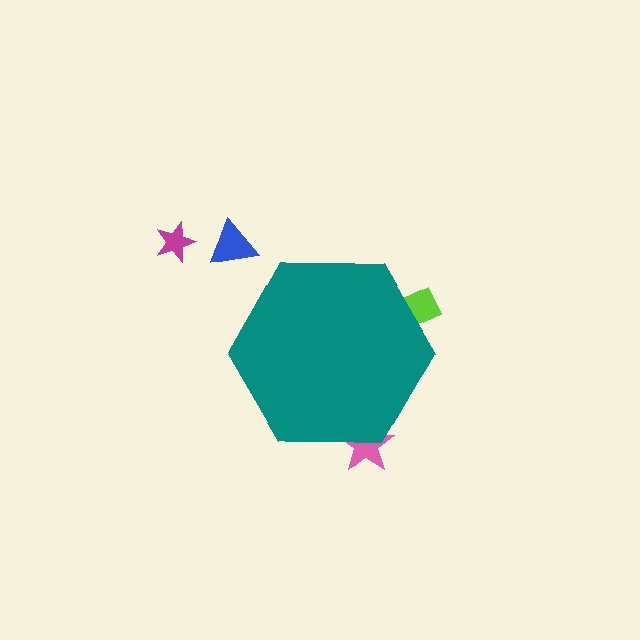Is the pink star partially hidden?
Yes, the pink star is partially hidden behind the teal hexagon.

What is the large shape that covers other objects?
A teal hexagon.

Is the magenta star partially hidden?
No, the magenta star is fully visible.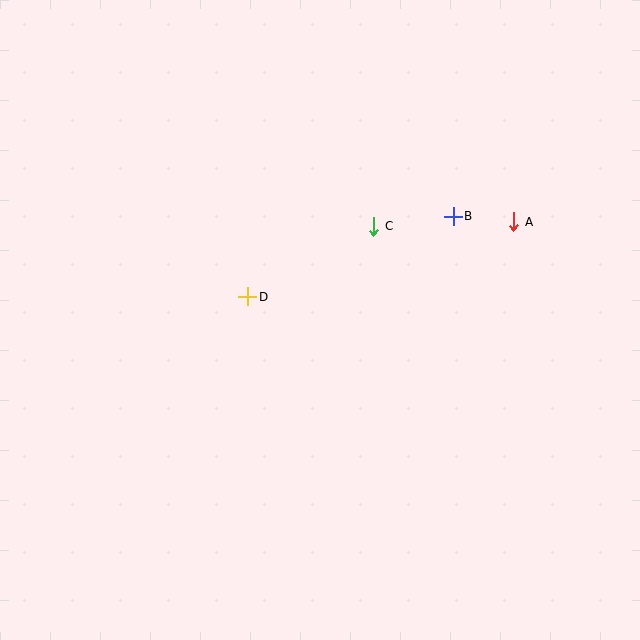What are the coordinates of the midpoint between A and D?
The midpoint between A and D is at (381, 259).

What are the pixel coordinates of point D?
Point D is at (248, 297).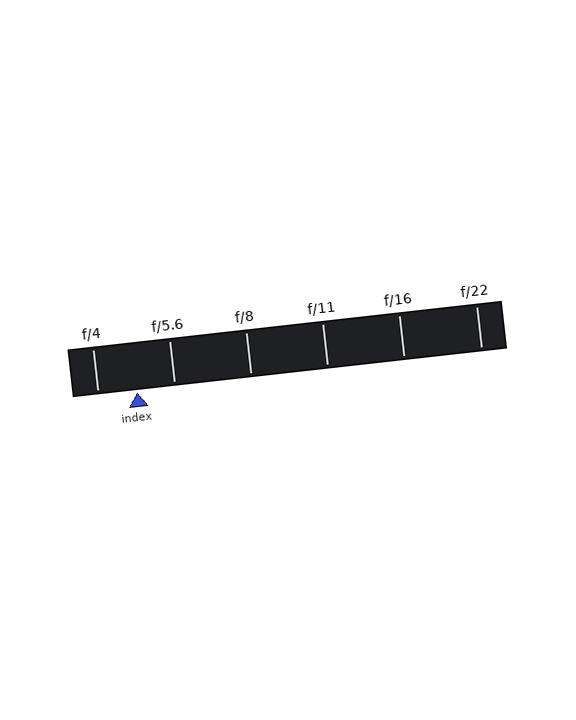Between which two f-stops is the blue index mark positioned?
The index mark is between f/4 and f/5.6.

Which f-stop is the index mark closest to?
The index mark is closest to f/5.6.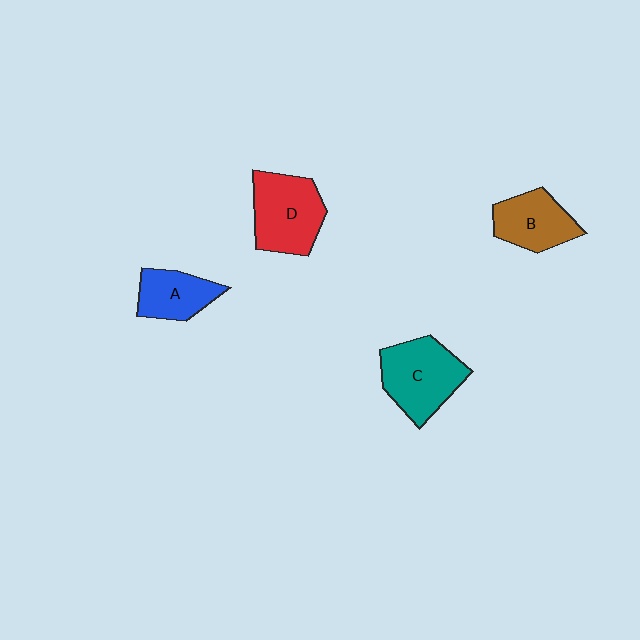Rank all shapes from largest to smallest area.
From largest to smallest: C (teal), D (red), B (brown), A (blue).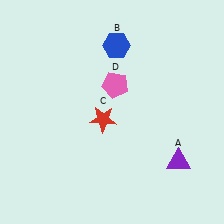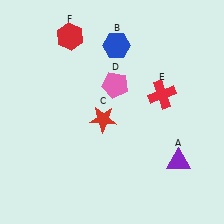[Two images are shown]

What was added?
A red cross (E), a red hexagon (F) were added in Image 2.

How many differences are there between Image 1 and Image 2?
There are 2 differences between the two images.